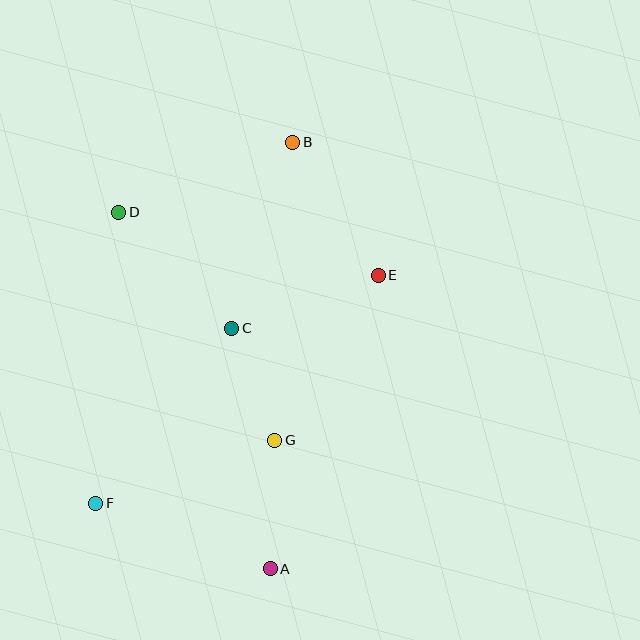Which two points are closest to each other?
Points C and G are closest to each other.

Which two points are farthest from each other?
Points A and B are farthest from each other.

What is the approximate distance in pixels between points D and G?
The distance between D and G is approximately 276 pixels.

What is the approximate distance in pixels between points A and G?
The distance between A and G is approximately 128 pixels.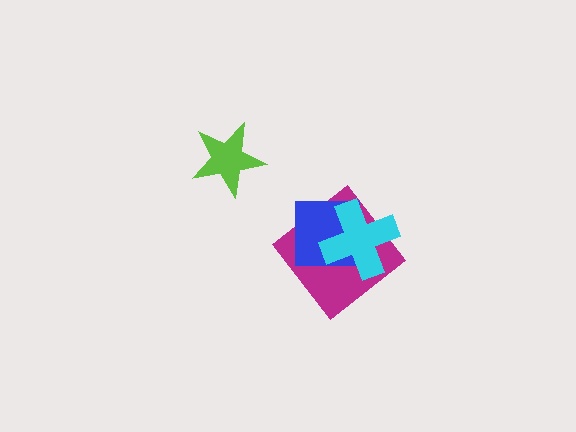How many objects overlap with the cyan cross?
2 objects overlap with the cyan cross.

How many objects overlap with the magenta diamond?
2 objects overlap with the magenta diamond.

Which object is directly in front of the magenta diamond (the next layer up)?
The blue square is directly in front of the magenta diamond.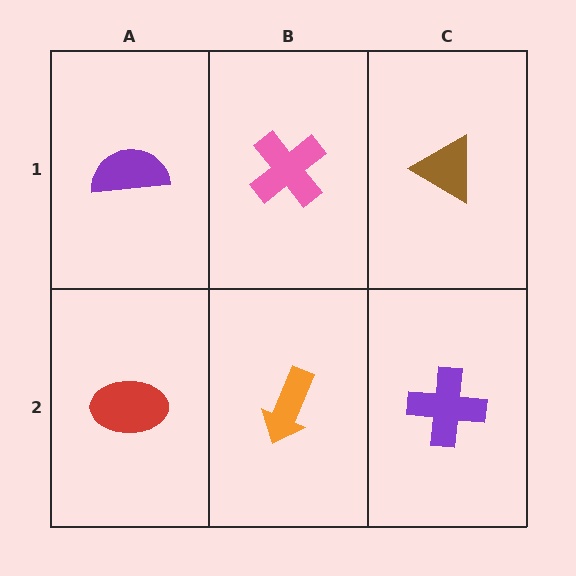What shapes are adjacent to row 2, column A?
A purple semicircle (row 1, column A), an orange arrow (row 2, column B).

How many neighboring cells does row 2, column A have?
2.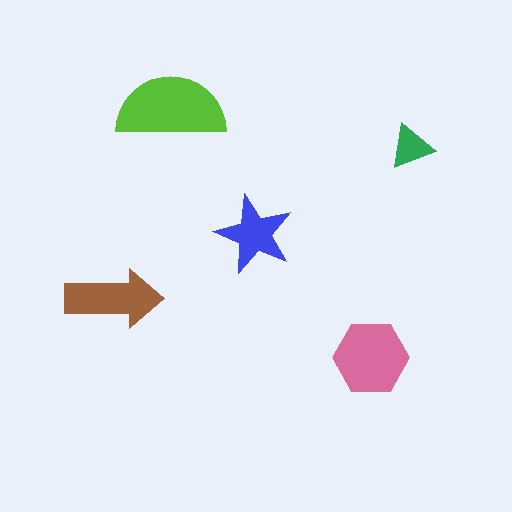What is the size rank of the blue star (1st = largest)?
4th.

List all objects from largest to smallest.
The lime semicircle, the pink hexagon, the brown arrow, the blue star, the green triangle.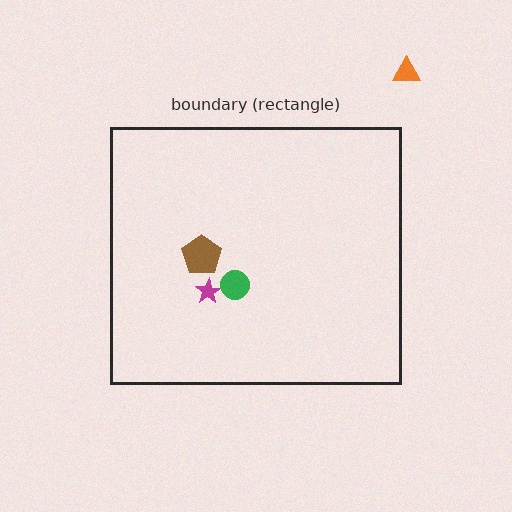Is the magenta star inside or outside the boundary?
Inside.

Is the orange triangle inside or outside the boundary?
Outside.